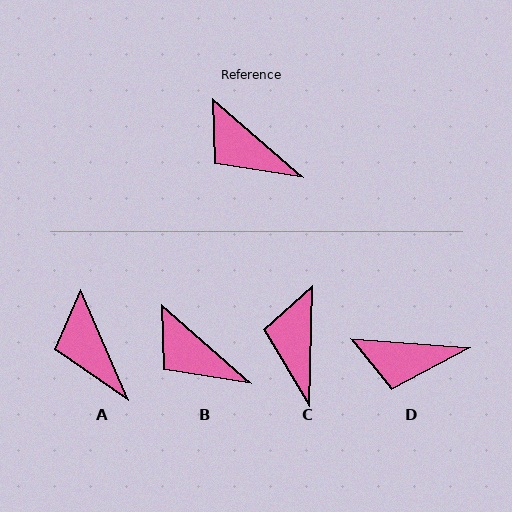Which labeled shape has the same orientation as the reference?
B.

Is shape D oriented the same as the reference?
No, it is off by about 37 degrees.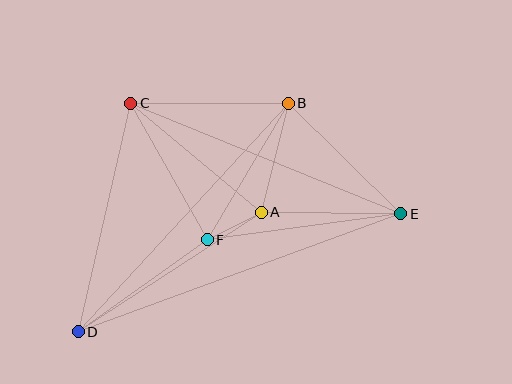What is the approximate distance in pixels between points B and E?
The distance between B and E is approximately 158 pixels.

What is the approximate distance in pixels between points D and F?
The distance between D and F is approximately 158 pixels.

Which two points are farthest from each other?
Points D and E are farthest from each other.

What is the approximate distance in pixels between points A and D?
The distance between A and D is approximately 219 pixels.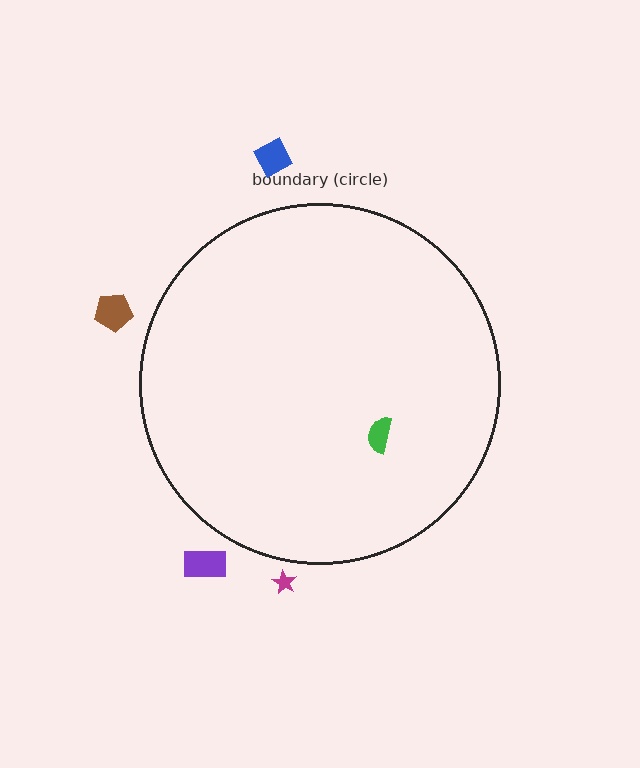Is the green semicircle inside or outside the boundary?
Inside.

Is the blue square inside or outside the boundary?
Outside.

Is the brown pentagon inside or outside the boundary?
Outside.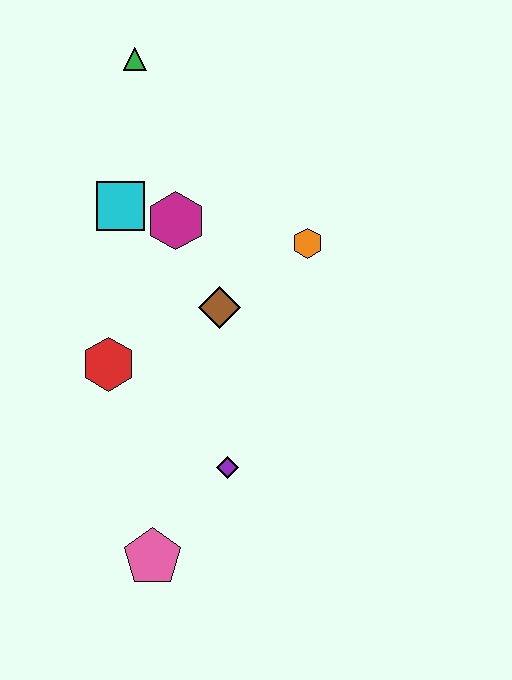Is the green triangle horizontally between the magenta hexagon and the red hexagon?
Yes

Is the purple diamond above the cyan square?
No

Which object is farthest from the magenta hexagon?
The pink pentagon is farthest from the magenta hexagon.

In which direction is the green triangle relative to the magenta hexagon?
The green triangle is above the magenta hexagon.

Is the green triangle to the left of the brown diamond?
Yes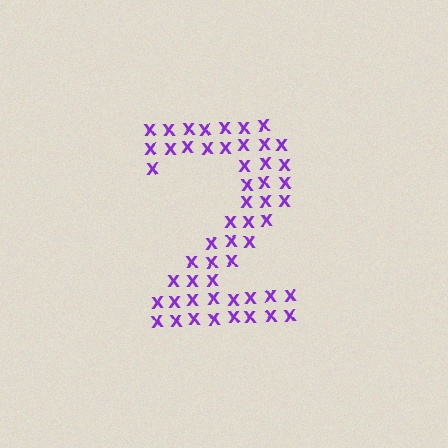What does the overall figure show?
The overall figure shows the digit 2.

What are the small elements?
The small elements are letter X's.